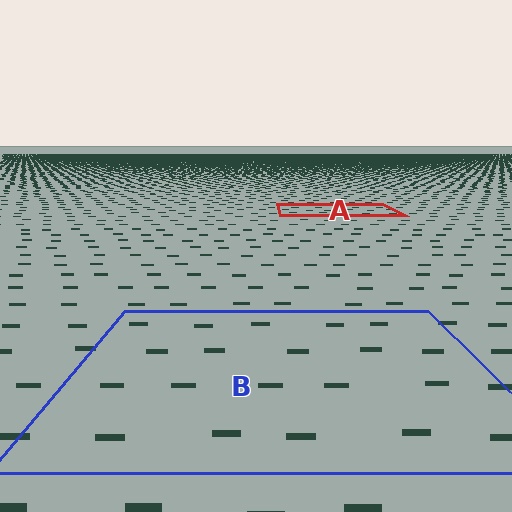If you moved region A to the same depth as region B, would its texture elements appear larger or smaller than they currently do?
They would appear larger. At a closer depth, the same texture elements are projected at a bigger on-screen size.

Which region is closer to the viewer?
Region B is closer. The texture elements there are larger and more spread out.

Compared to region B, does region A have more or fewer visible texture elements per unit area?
Region A has more texture elements per unit area — they are packed more densely because it is farther away.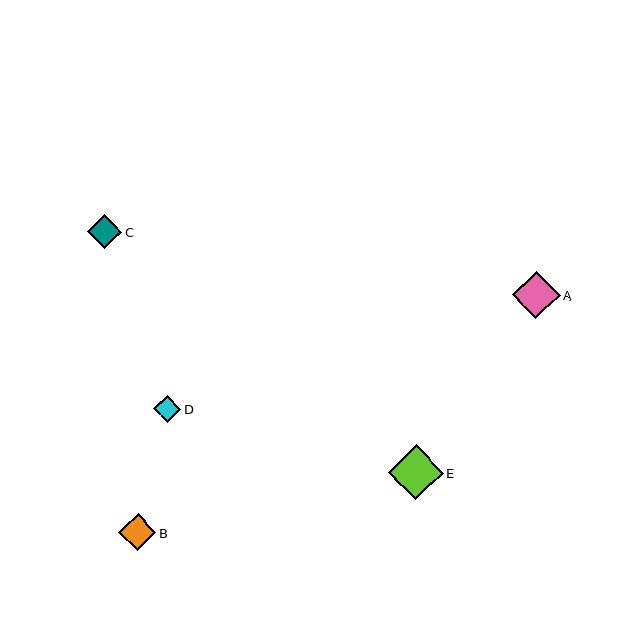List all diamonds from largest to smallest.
From largest to smallest: E, A, B, C, D.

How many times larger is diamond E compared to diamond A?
Diamond E is approximately 1.1 times the size of diamond A.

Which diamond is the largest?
Diamond E is the largest with a size of approximately 54 pixels.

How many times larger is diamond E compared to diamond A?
Diamond E is approximately 1.1 times the size of diamond A.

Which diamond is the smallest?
Diamond D is the smallest with a size of approximately 27 pixels.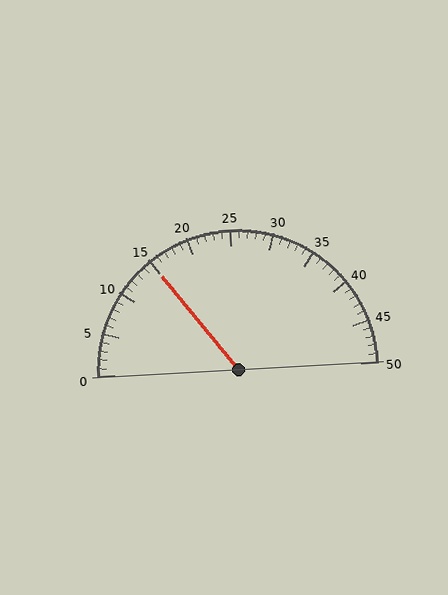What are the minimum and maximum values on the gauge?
The gauge ranges from 0 to 50.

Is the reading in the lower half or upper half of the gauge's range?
The reading is in the lower half of the range (0 to 50).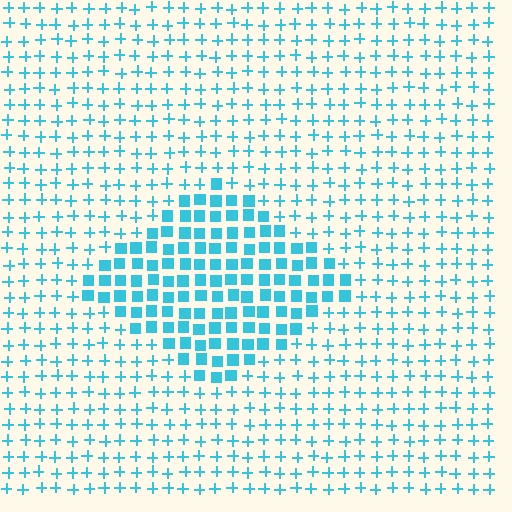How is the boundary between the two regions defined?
The boundary is defined by a change in element shape: squares inside vs. plus signs outside. All elements share the same color and spacing.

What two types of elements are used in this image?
The image uses squares inside the diamond region and plus signs outside it.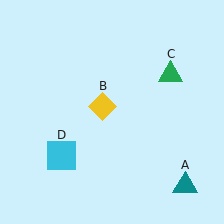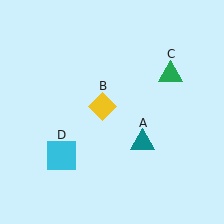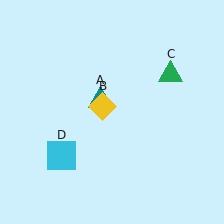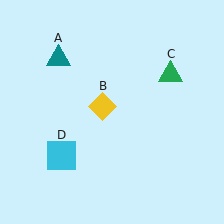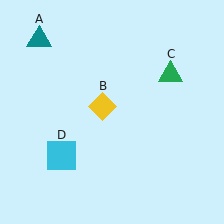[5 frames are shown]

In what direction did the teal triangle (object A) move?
The teal triangle (object A) moved up and to the left.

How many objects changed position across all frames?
1 object changed position: teal triangle (object A).